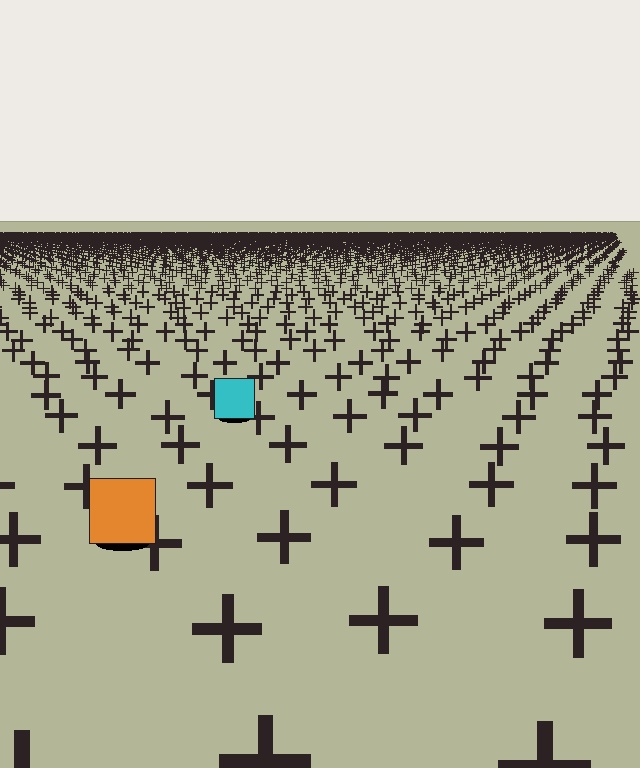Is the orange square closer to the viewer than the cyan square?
Yes. The orange square is closer — you can tell from the texture gradient: the ground texture is coarser near it.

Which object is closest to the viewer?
The orange square is closest. The texture marks near it are larger and more spread out.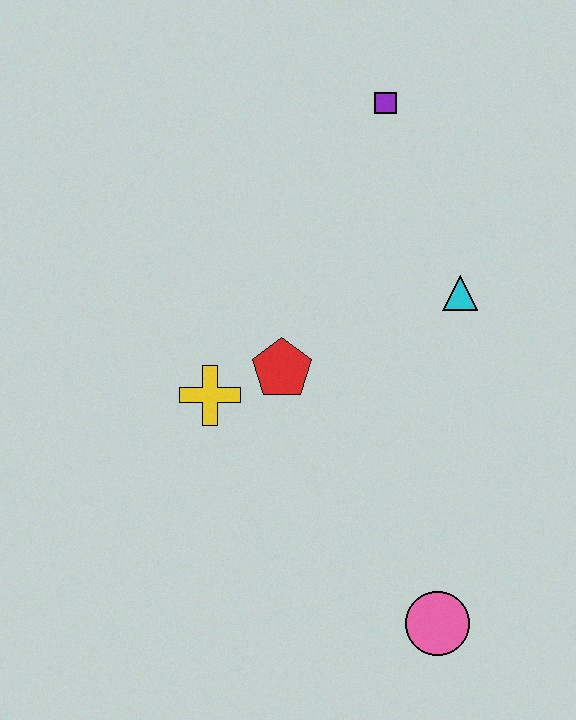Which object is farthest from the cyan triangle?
The pink circle is farthest from the cyan triangle.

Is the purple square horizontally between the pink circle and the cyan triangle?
No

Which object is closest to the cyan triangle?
The red pentagon is closest to the cyan triangle.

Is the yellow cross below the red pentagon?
Yes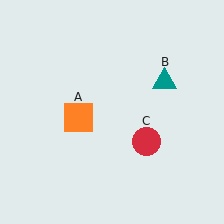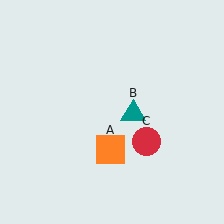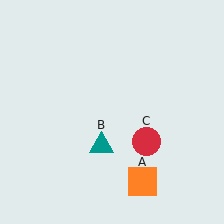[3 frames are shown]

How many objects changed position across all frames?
2 objects changed position: orange square (object A), teal triangle (object B).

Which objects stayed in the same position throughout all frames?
Red circle (object C) remained stationary.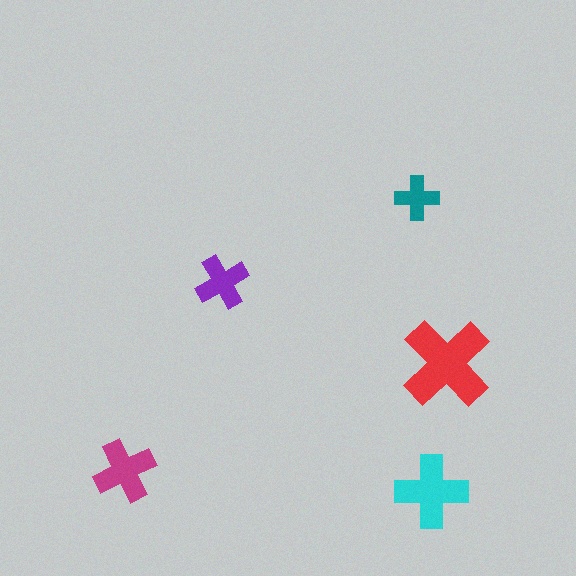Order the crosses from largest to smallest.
the red one, the cyan one, the magenta one, the purple one, the teal one.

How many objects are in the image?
There are 5 objects in the image.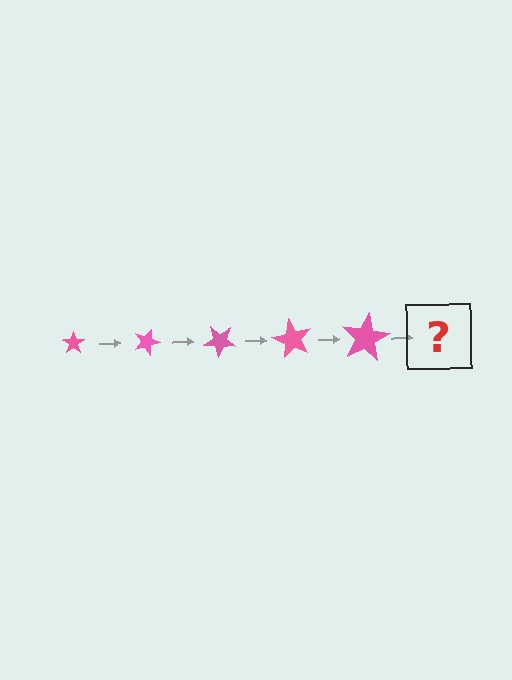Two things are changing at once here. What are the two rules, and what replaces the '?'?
The two rules are that the star grows larger each step and it rotates 20 degrees each step. The '?' should be a star, larger than the previous one and rotated 100 degrees from the start.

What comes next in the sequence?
The next element should be a star, larger than the previous one and rotated 100 degrees from the start.